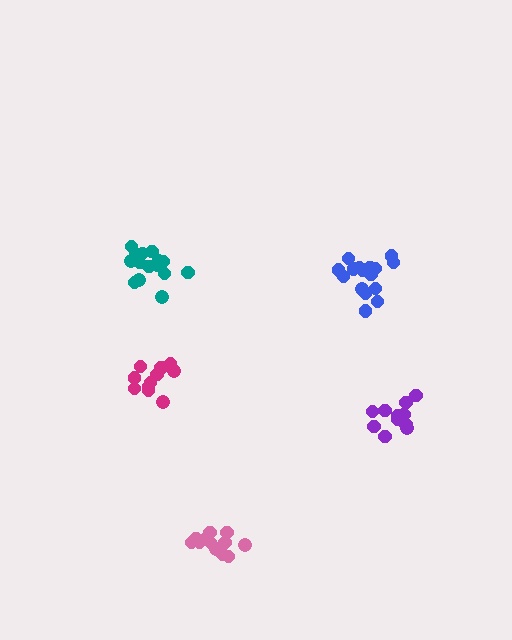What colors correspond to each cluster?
The clusters are colored: pink, magenta, teal, purple, blue.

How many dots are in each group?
Group 1: 15 dots, Group 2: 15 dots, Group 3: 15 dots, Group 4: 12 dots, Group 5: 16 dots (73 total).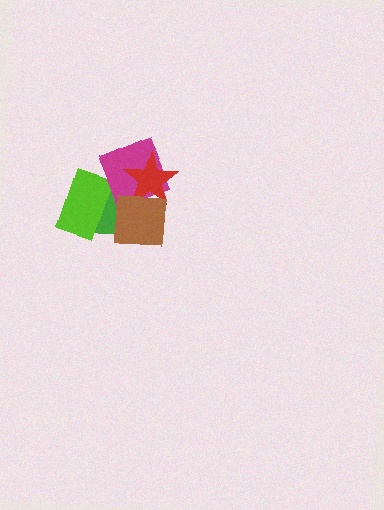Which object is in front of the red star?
The brown square is in front of the red star.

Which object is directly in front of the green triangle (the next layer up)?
The lime rectangle is directly in front of the green triangle.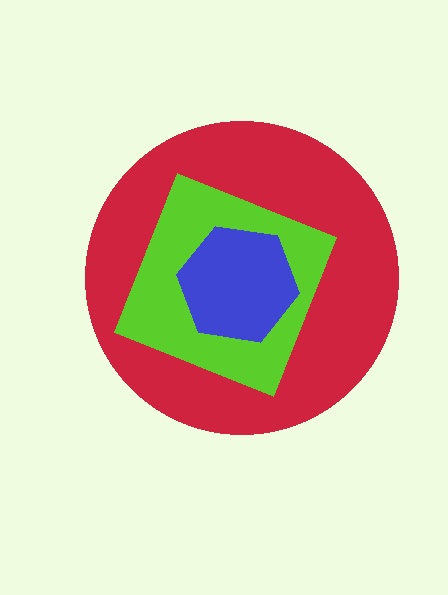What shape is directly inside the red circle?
The lime square.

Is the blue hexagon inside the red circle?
Yes.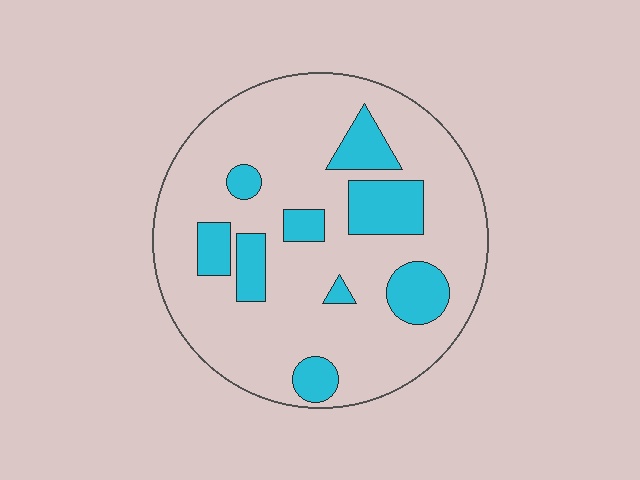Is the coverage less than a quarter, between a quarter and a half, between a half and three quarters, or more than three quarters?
Less than a quarter.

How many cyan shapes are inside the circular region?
9.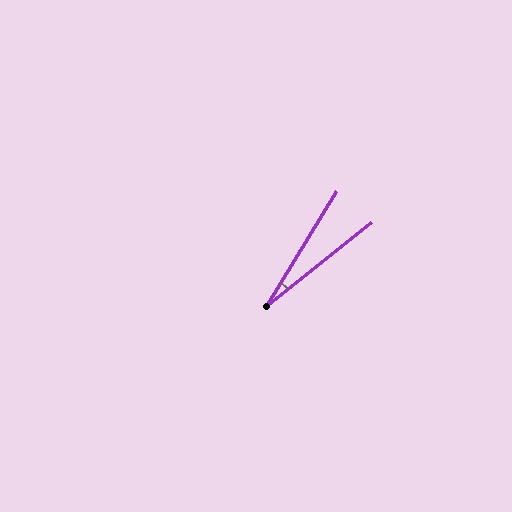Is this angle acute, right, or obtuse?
It is acute.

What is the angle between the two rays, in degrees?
Approximately 20 degrees.